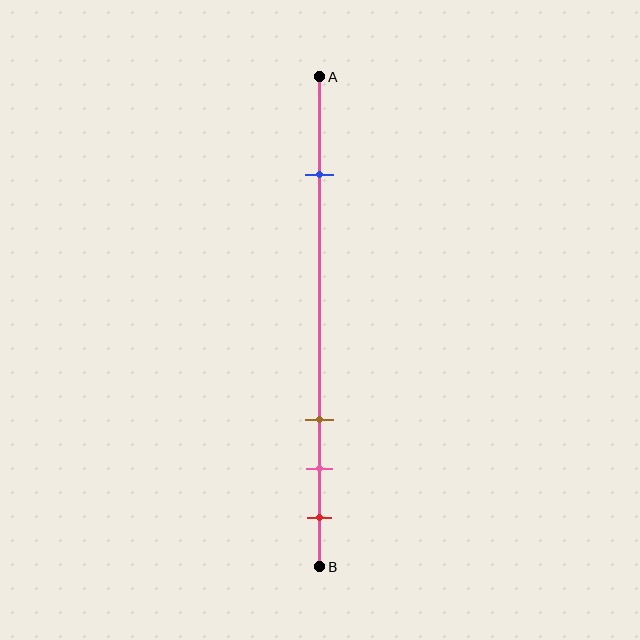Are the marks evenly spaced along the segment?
No, the marks are not evenly spaced.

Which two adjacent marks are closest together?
The pink and red marks are the closest adjacent pair.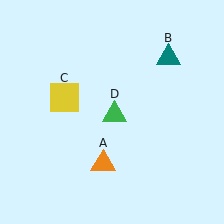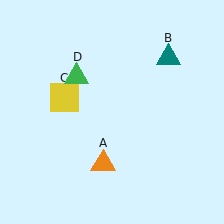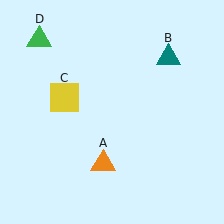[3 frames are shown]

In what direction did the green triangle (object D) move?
The green triangle (object D) moved up and to the left.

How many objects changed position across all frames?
1 object changed position: green triangle (object D).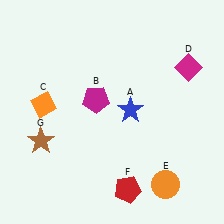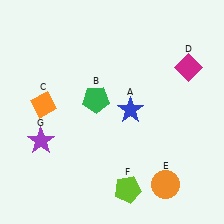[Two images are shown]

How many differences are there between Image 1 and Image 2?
There are 3 differences between the two images.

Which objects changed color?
B changed from magenta to green. F changed from red to lime. G changed from brown to purple.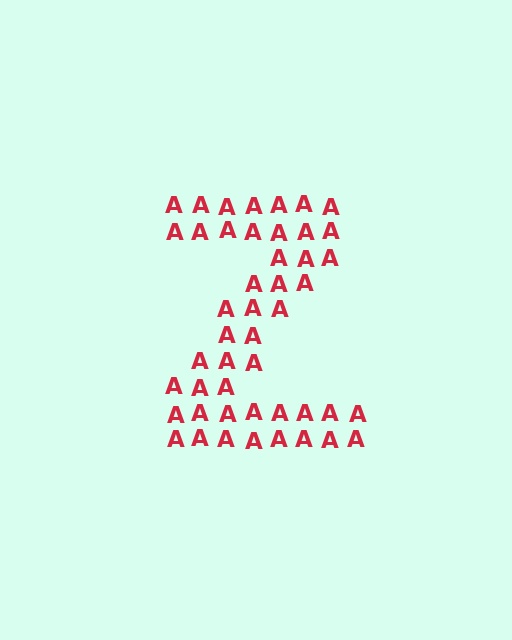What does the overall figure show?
The overall figure shows the letter Z.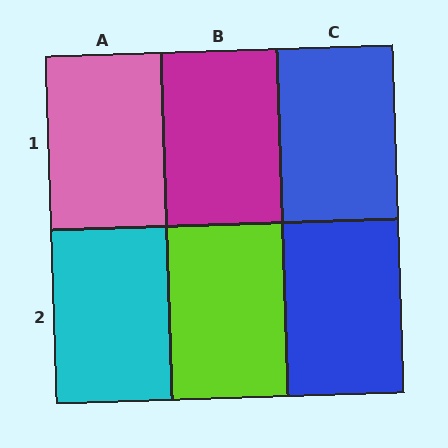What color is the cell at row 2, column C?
Blue.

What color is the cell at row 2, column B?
Lime.